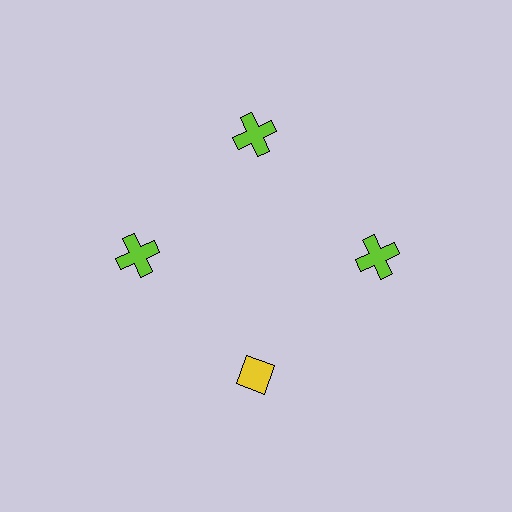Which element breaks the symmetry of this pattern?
The yellow diamond at roughly the 6 o'clock position breaks the symmetry. All other shapes are lime crosses.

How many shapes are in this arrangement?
There are 4 shapes arranged in a ring pattern.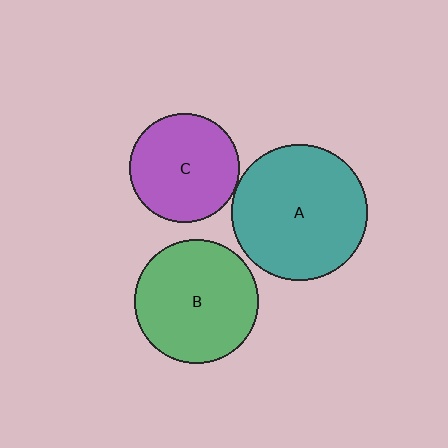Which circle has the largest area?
Circle A (teal).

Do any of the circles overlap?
No, none of the circles overlap.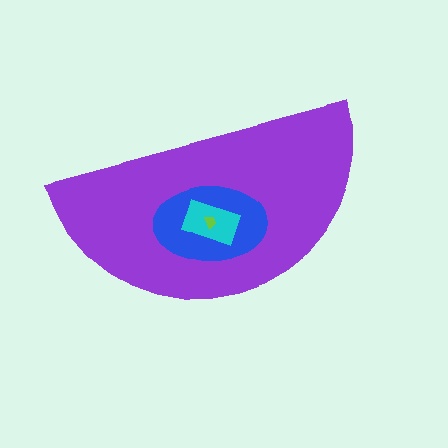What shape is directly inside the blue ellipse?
The cyan rectangle.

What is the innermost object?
The lime trapezoid.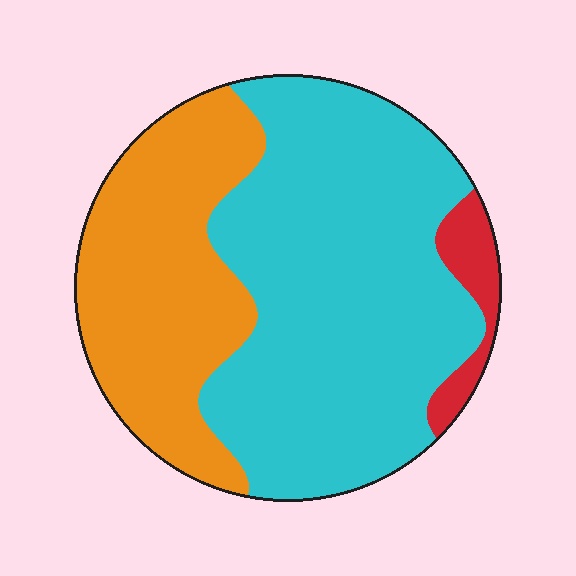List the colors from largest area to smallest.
From largest to smallest: cyan, orange, red.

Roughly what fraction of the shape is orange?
Orange covers around 35% of the shape.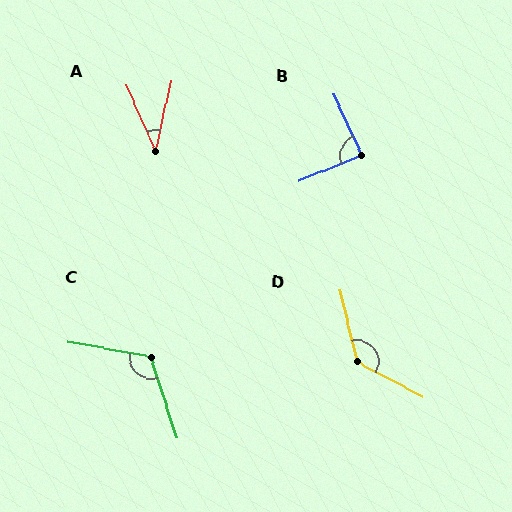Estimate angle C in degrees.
Approximately 118 degrees.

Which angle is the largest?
D, at approximately 131 degrees.